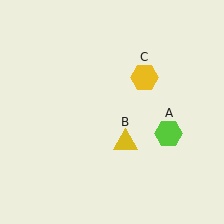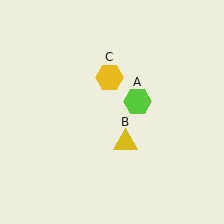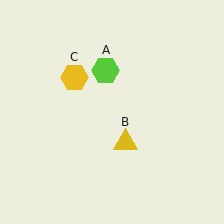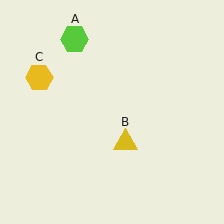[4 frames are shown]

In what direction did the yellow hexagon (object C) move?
The yellow hexagon (object C) moved left.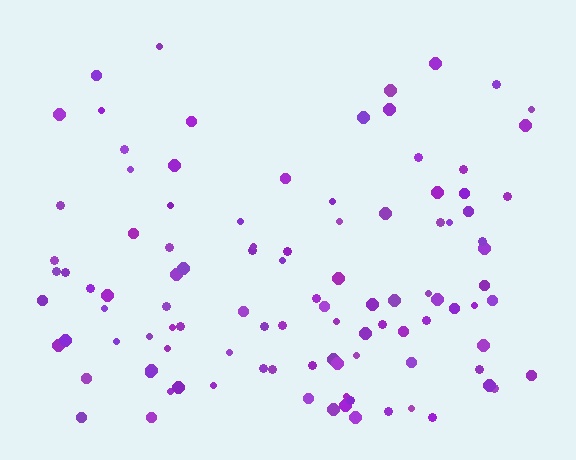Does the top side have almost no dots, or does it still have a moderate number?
Still a moderate number, just noticeably fewer than the bottom.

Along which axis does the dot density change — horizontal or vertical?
Vertical.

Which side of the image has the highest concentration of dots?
The bottom.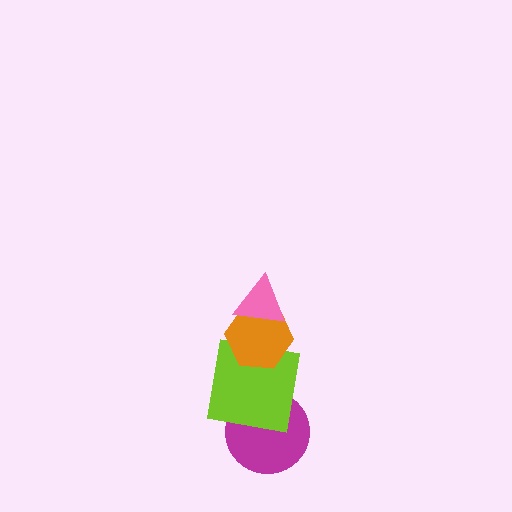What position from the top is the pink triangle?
The pink triangle is 1st from the top.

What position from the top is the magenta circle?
The magenta circle is 4th from the top.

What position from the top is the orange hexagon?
The orange hexagon is 2nd from the top.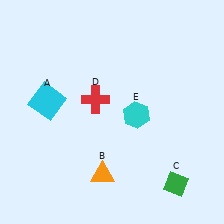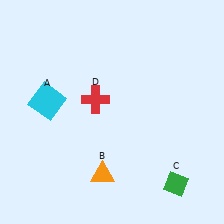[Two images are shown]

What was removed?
The cyan hexagon (E) was removed in Image 2.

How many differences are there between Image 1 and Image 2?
There is 1 difference between the two images.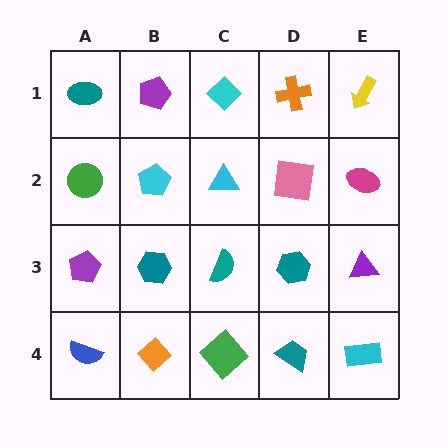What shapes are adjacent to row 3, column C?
A cyan triangle (row 2, column C), a green diamond (row 4, column C), a teal hexagon (row 3, column B), a teal hexagon (row 3, column D).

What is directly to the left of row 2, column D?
A cyan triangle.